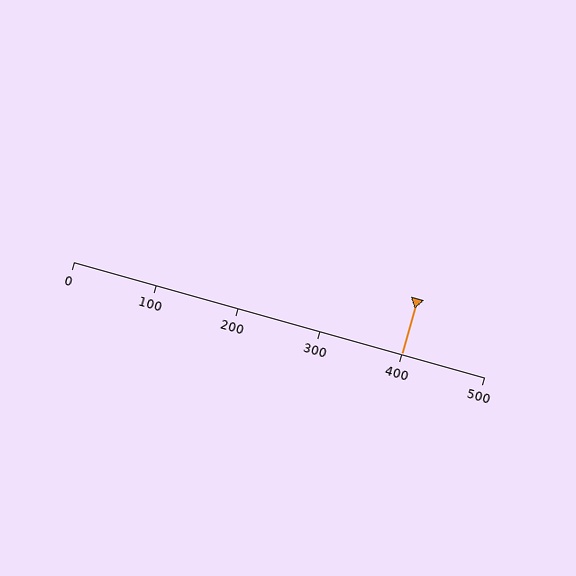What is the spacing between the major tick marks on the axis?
The major ticks are spaced 100 apart.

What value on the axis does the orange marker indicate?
The marker indicates approximately 400.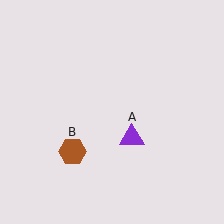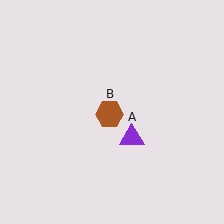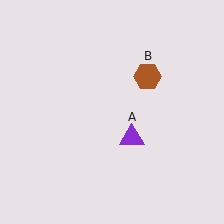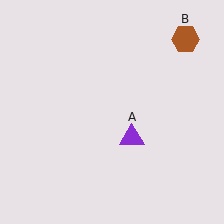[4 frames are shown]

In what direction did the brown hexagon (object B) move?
The brown hexagon (object B) moved up and to the right.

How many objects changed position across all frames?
1 object changed position: brown hexagon (object B).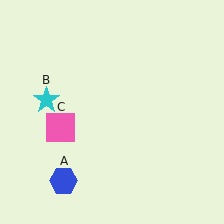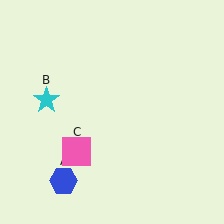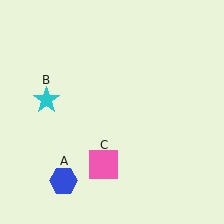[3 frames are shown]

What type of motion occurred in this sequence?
The pink square (object C) rotated counterclockwise around the center of the scene.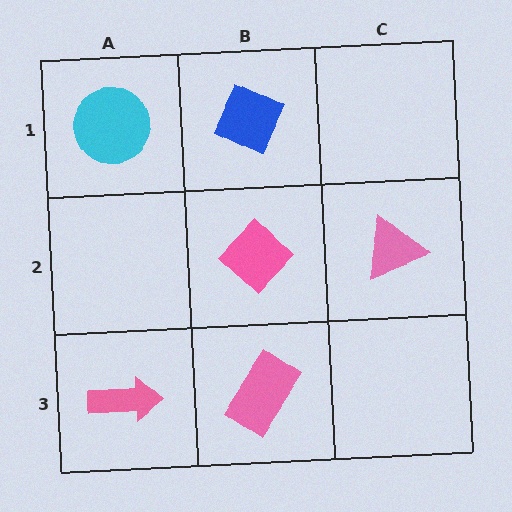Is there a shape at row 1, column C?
No, that cell is empty.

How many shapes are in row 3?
2 shapes.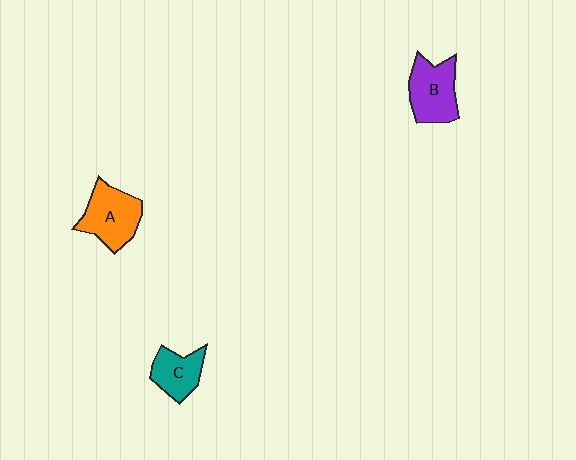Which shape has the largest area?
Shape A (orange).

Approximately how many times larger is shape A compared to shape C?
Approximately 1.4 times.